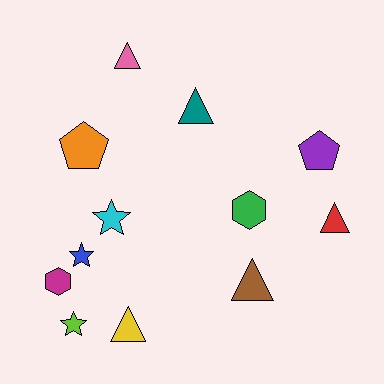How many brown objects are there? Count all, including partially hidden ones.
There is 1 brown object.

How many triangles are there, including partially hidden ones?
There are 5 triangles.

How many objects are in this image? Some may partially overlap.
There are 12 objects.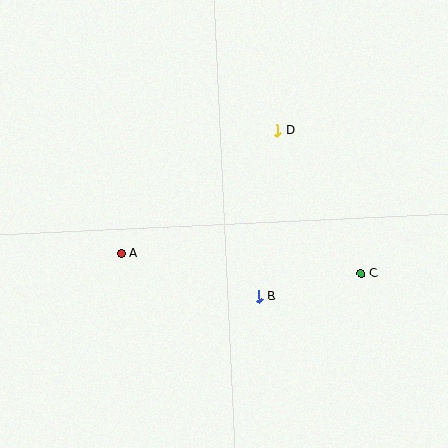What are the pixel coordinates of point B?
Point B is at (259, 297).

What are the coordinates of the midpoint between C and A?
The midpoint between C and A is at (241, 263).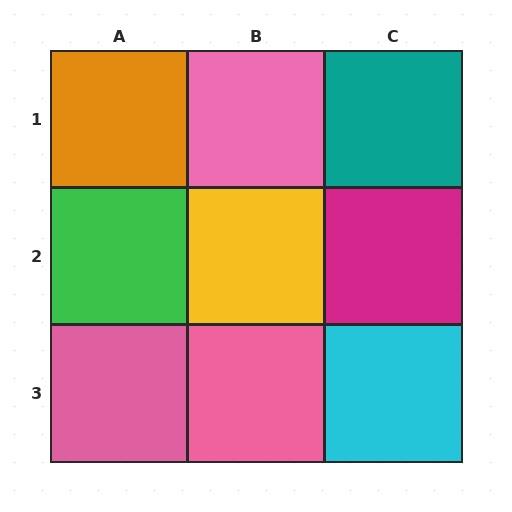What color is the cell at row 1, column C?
Teal.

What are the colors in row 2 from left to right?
Green, yellow, magenta.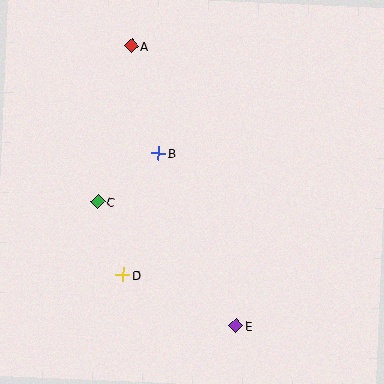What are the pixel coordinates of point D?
Point D is at (123, 275).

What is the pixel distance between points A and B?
The distance between A and B is 110 pixels.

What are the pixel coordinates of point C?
Point C is at (98, 202).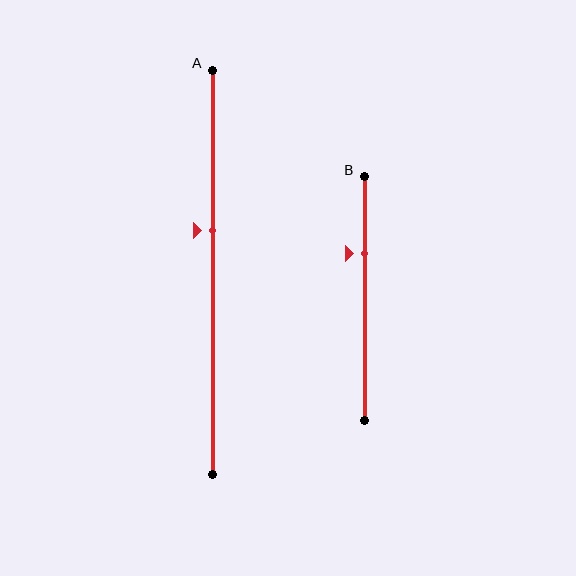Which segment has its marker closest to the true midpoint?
Segment A has its marker closest to the true midpoint.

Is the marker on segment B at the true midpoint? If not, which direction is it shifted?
No, the marker on segment B is shifted upward by about 18% of the segment length.